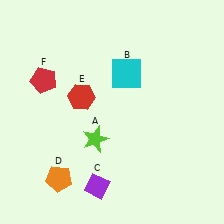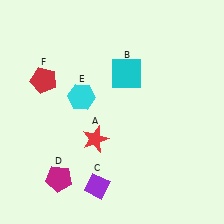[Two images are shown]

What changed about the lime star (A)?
In Image 1, A is lime. In Image 2, it changed to red.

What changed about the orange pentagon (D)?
In Image 1, D is orange. In Image 2, it changed to magenta.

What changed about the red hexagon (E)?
In Image 1, E is red. In Image 2, it changed to cyan.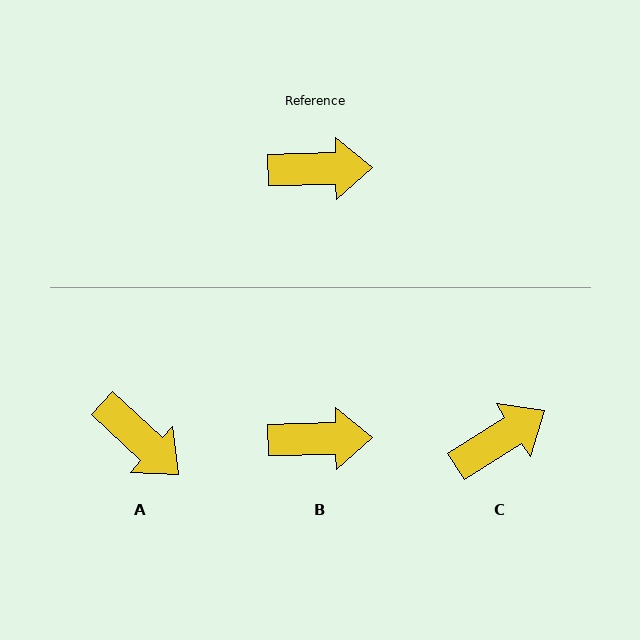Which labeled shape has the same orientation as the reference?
B.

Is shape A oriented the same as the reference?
No, it is off by about 44 degrees.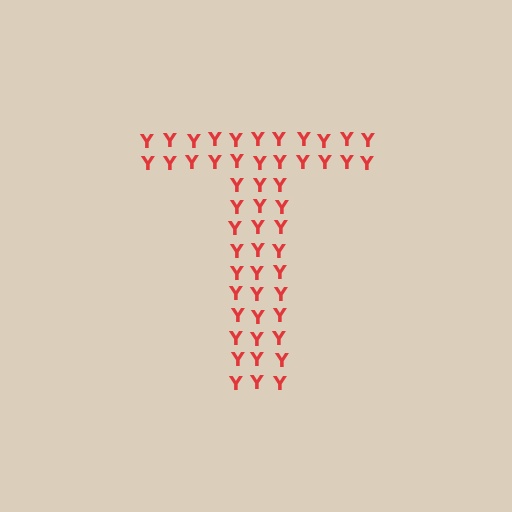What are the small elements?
The small elements are letter Y's.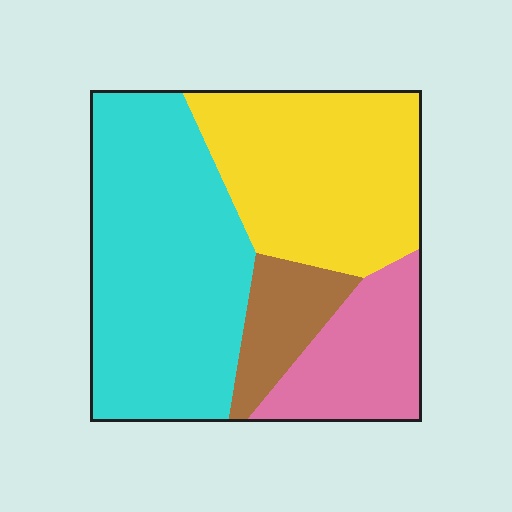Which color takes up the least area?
Brown, at roughly 10%.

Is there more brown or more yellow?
Yellow.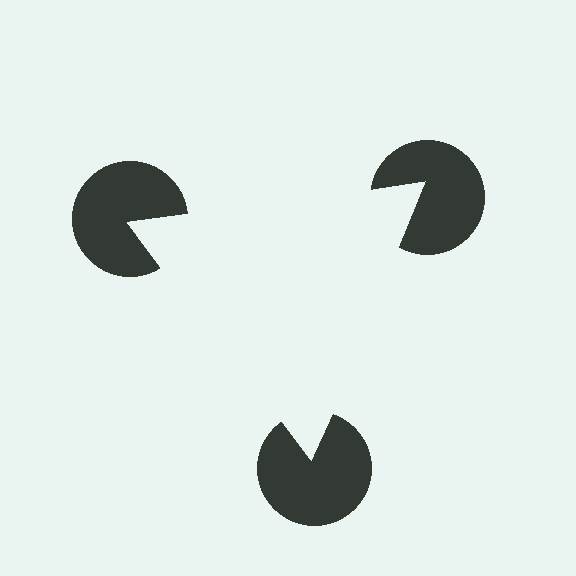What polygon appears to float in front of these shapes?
An illusory triangle — its edges are inferred from the aligned wedge cuts in the pac-man discs, not physically drawn.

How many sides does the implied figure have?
3 sides.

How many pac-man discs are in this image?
There are 3 — one at each vertex of the illusory triangle.